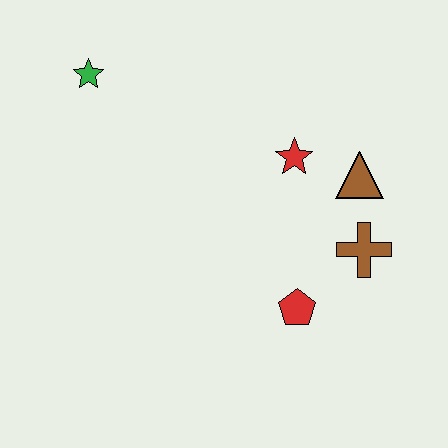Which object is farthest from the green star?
The brown cross is farthest from the green star.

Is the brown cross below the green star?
Yes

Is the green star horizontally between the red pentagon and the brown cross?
No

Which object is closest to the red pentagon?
The brown cross is closest to the red pentagon.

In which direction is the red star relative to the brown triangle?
The red star is to the left of the brown triangle.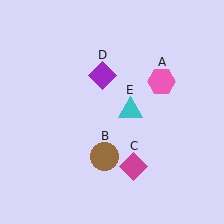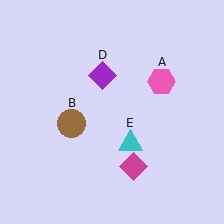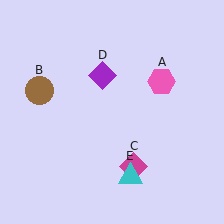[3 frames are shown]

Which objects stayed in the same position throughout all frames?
Pink hexagon (object A) and magenta diamond (object C) and purple diamond (object D) remained stationary.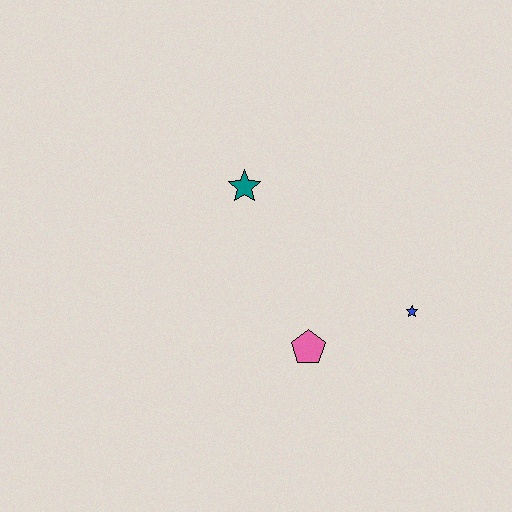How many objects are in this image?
There are 3 objects.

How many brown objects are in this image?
There are no brown objects.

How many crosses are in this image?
There are no crosses.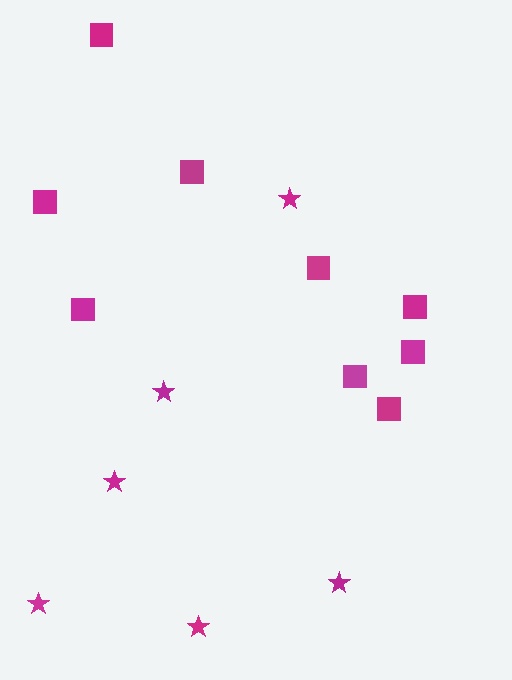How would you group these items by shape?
There are 2 groups: one group of stars (6) and one group of squares (9).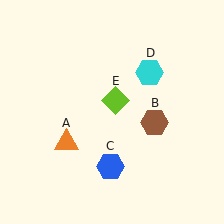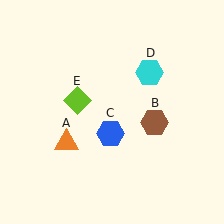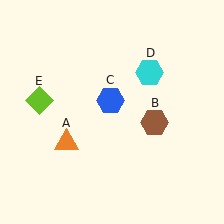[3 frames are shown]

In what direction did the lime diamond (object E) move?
The lime diamond (object E) moved left.